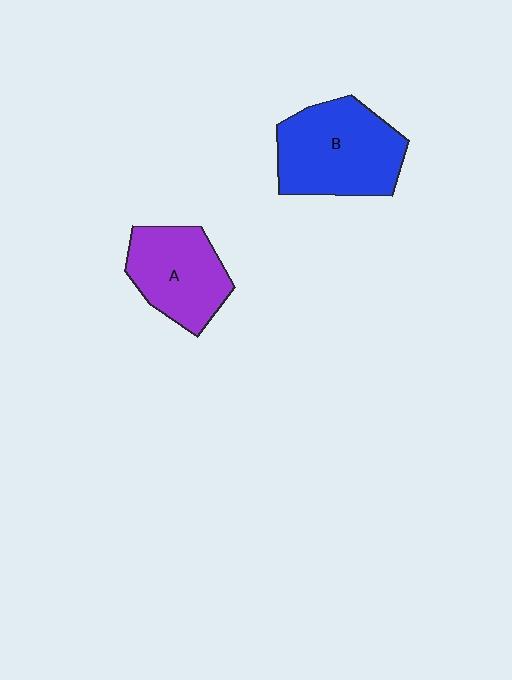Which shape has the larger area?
Shape B (blue).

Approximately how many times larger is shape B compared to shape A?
Approximately 1.3 times.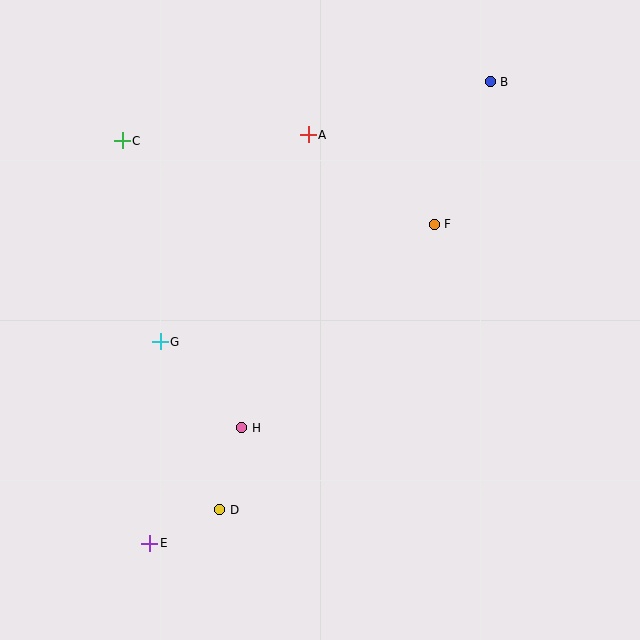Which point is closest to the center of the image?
Point H at (242, 428) is closest to the center.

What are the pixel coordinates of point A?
Point A is at (308, 135).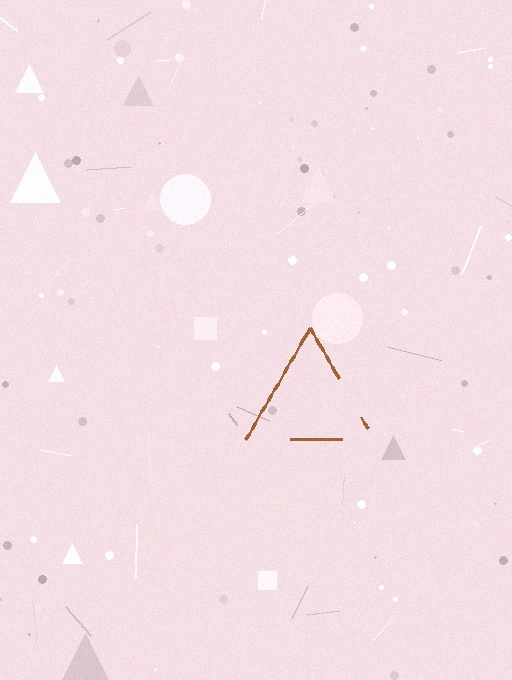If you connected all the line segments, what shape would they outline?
They would outline a triangle.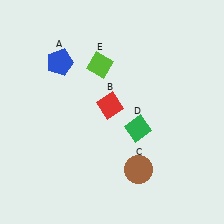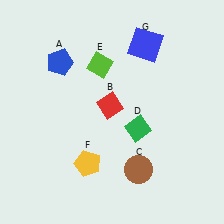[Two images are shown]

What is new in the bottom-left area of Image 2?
A yellow pentagon (F) was added in the bottom-left area of Image 2.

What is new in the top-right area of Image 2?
A blue square (G) was added in the top-right area of Image 2.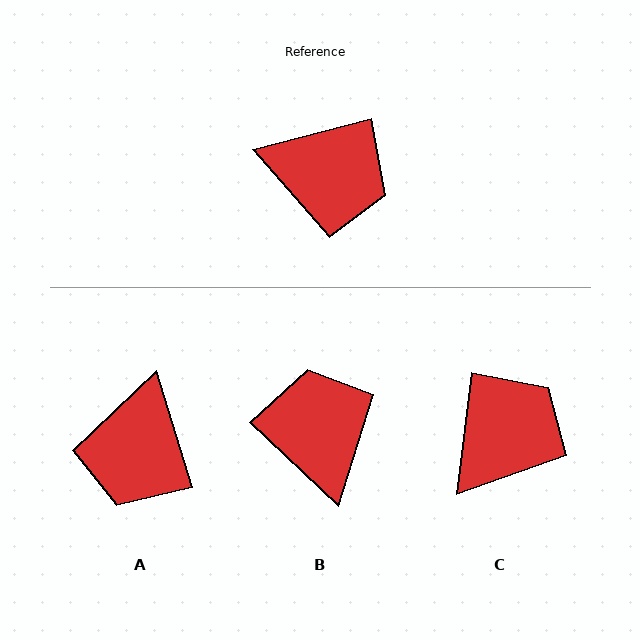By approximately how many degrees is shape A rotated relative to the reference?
Approximately 87 degrees clockwise.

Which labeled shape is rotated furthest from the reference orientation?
B, about 122 degrees away.